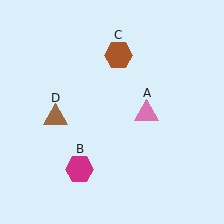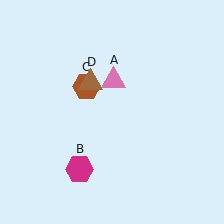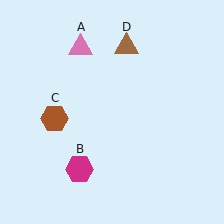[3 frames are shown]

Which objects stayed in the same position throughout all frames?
Magenta hexagon (object B) remained stationary.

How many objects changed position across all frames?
3 objects changed position: pink triangle (object A), brown hexagon (object C), brown triangle (object D).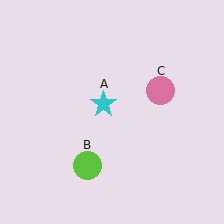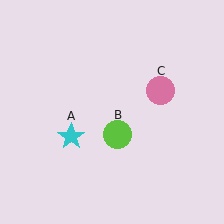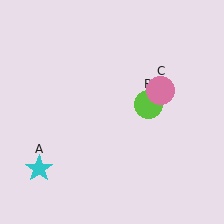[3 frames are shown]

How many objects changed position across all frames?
2 objects changed position: cyan star (object A), lime circle (object B).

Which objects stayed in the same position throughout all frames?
Pink circle (object C) remained stationary.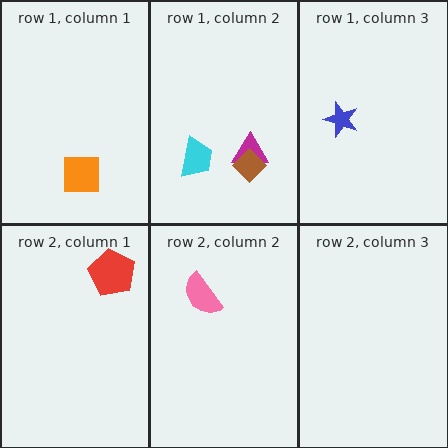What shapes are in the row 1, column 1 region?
The orange square.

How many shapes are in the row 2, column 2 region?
1.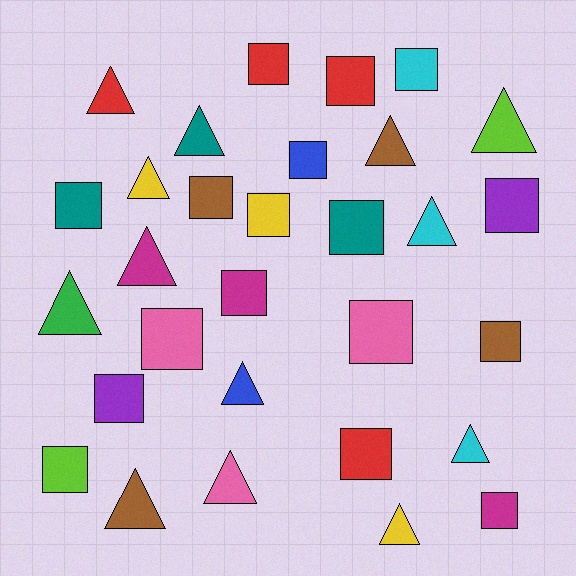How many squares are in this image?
There are 17 squares.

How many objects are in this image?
There are 30 objects.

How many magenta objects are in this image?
There are 3 magenta objects.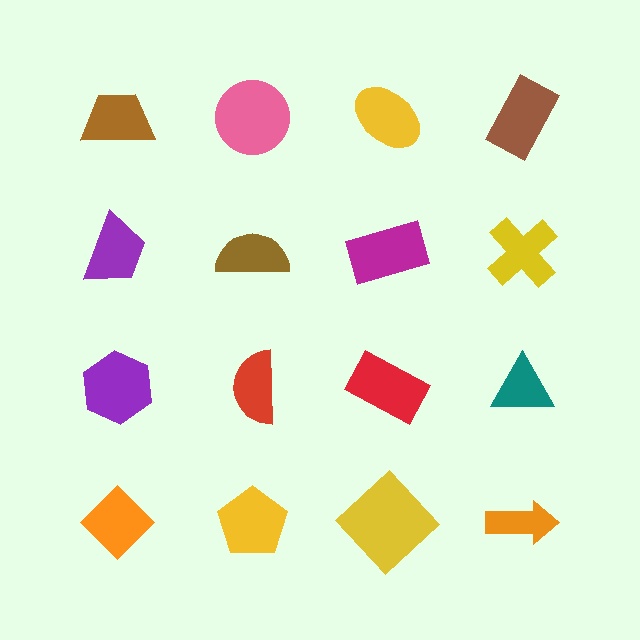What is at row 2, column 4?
A yellow cross.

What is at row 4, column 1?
An orange diamond.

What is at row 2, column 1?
A purple trapezoid.